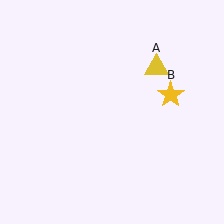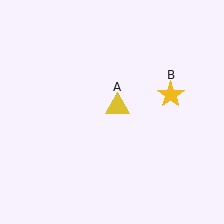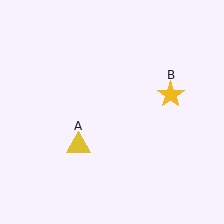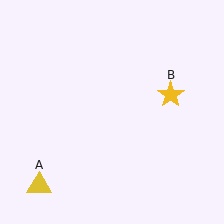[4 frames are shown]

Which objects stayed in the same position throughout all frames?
Yellow star (object B) remained stationary.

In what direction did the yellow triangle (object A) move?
The yellow triangle (object A) moved down and to the left.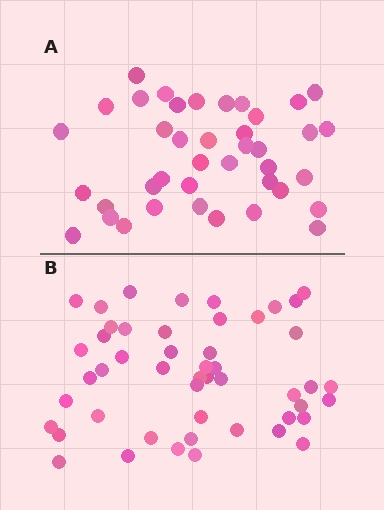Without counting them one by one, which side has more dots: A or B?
Region B (the bottom region) has more dots.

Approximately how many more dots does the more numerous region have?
Region B has roughly 8 or so more dots than region A.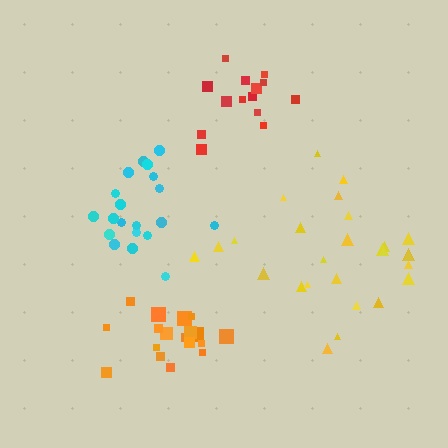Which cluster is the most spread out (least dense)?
Yellow.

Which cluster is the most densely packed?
Cyan.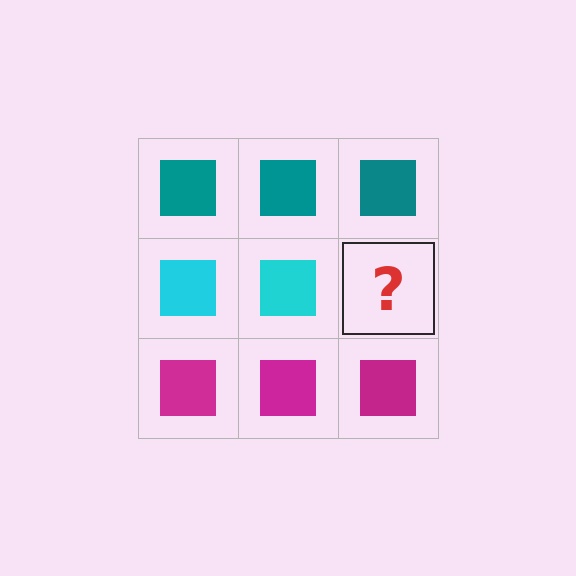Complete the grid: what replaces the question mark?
The question mark should be replaced with a cyan square.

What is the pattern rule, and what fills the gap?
The rule is that each row has a consistent color. The gap should be filled with a cyan square.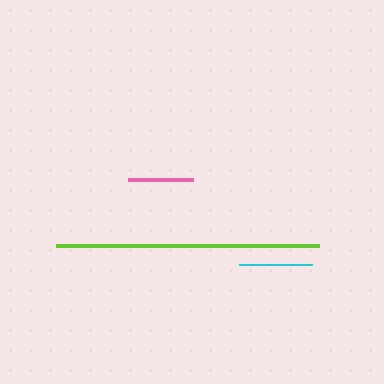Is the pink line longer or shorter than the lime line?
The lime line is longer than the pink line.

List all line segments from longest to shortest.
From longest to shortest: lime, cyan, pink.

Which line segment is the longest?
The lime line is the longest at approximately 263 pixels.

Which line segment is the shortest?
The pink line is the shortest at approximately 65 pixels.